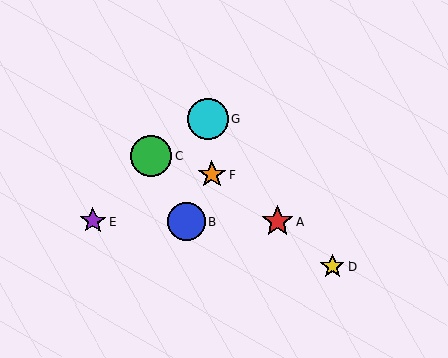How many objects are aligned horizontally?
3 objects (A, B, E) are aligned horizontally.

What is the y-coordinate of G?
Object G is at y≈119.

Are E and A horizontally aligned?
Yes, both are at y≈221.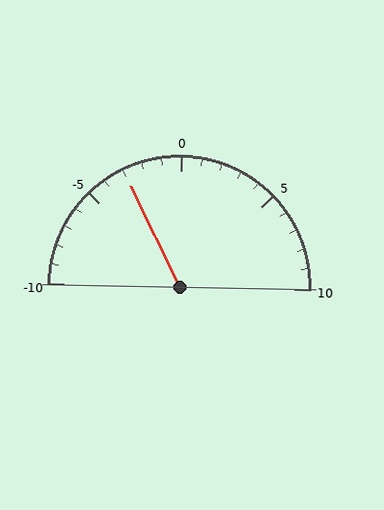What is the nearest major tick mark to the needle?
The nearest major tick mark is -5.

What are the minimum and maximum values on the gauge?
The gauge ranges from -10 to 10.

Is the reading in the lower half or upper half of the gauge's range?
The reading is in the lower half of the range (-10 to 10).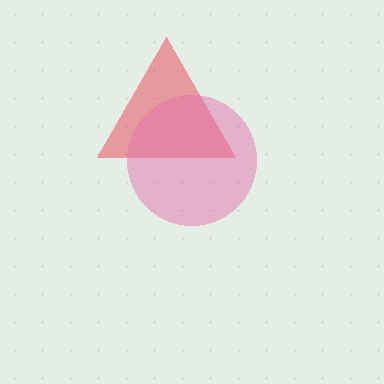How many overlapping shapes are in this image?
There are 2 overlapping shapes in the image.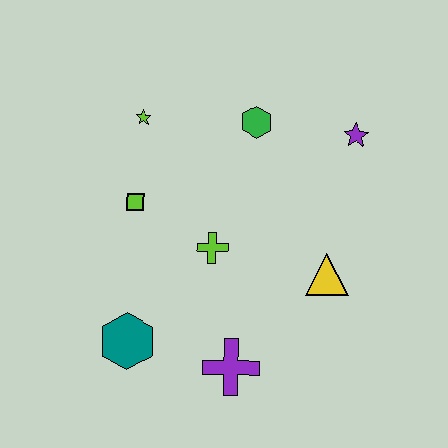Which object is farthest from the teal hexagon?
The purple star is farthest from the teal hexagon.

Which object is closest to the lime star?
The lime square is closest to the lime star.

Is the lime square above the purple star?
No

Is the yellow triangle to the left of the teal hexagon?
No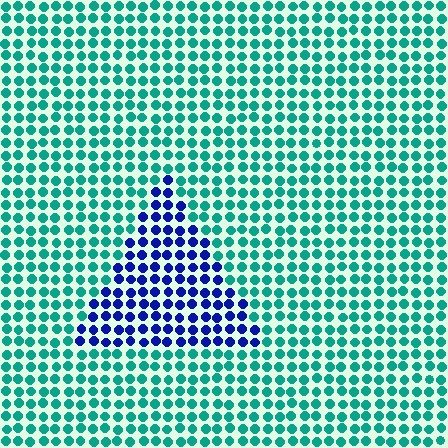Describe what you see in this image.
The image is filled with small teal elements in a uniform arrangement. A triangle-shaped region is visible where the elements are tinted to a slightly different hue, forming a subtle color boundary.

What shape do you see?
I see a triangle.